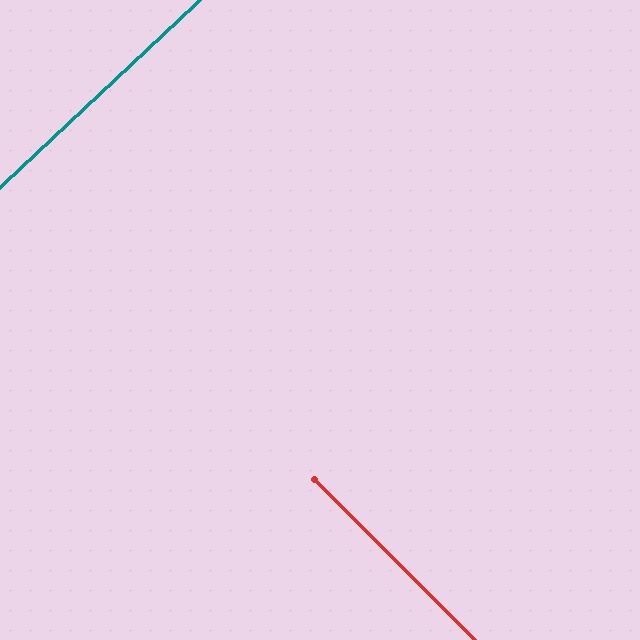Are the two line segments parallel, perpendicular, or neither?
Perpendicular — they meet at approximately 88°.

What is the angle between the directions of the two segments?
Approximately 88 degrees.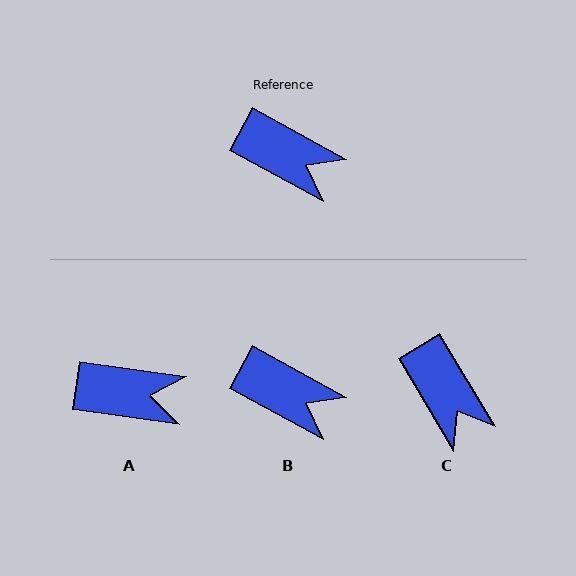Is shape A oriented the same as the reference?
No, it is off by about 21 degrees.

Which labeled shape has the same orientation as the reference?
B.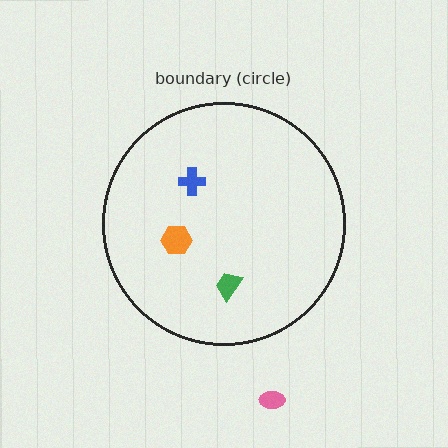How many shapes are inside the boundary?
3 inside, 1 outside.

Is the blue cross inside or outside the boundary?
Inside.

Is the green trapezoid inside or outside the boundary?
Inside.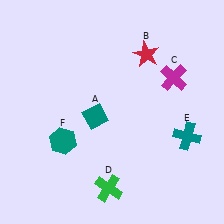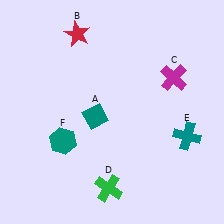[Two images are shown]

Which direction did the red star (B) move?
The red star (B) moved left.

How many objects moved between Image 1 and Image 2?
1 object moved between the two images.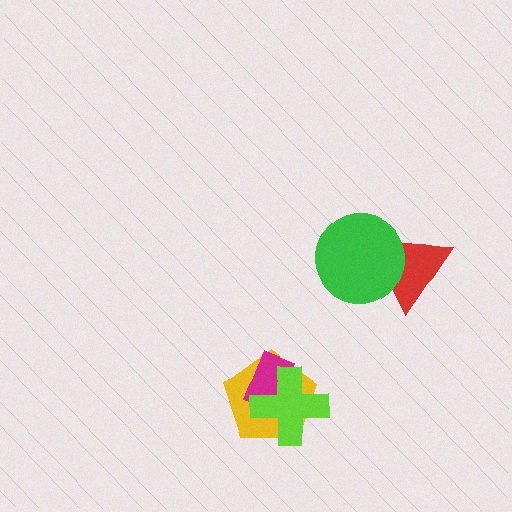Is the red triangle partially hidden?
Yes, it is partially covered by another shape.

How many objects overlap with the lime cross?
2 objects overlap with the lime cross.